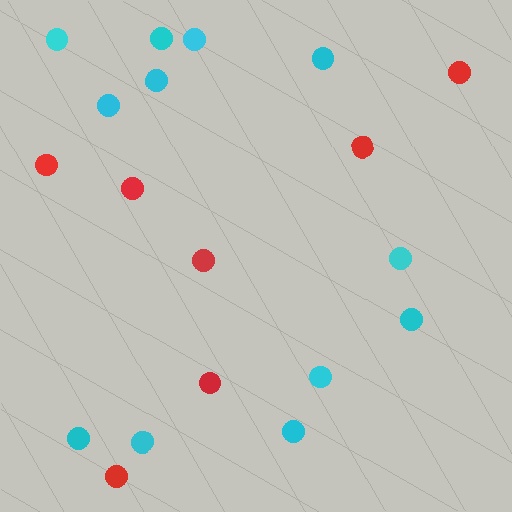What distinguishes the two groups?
There are 2 groups: one group of red circles (7) and one group of cyan circles (12).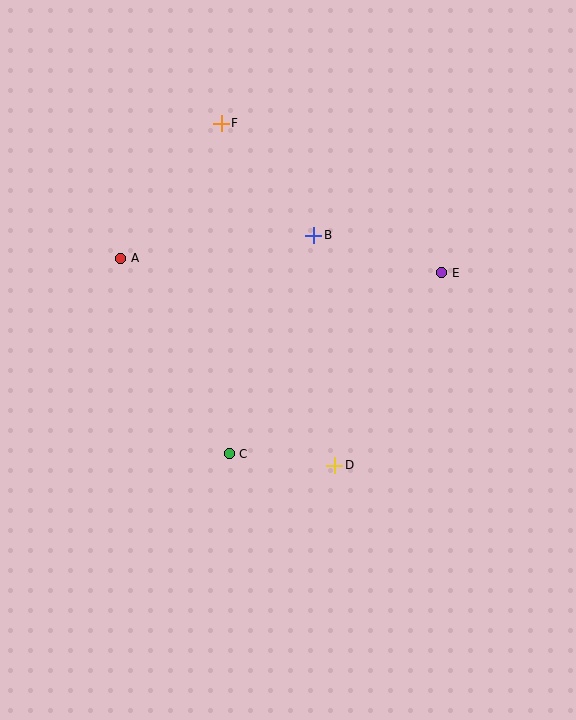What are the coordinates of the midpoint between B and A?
The midpoint between B and A is at (217, 247).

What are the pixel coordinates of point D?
Point D is at (335, 465).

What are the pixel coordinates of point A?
Point A is at (121, 259).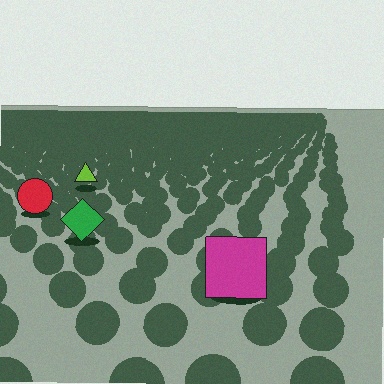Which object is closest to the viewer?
The magenta square is closest. The texture marks near it are larger and more spread out.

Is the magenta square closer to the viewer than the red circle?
Yes. The magenta square is closer — you can tell from the texture gradient: the ground texture is coarser near it.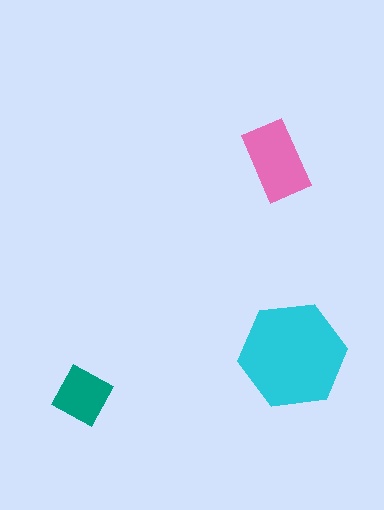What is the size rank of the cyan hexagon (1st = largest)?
1st.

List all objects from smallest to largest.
The teal diamond, the pink rectangle, the cyan hexagon.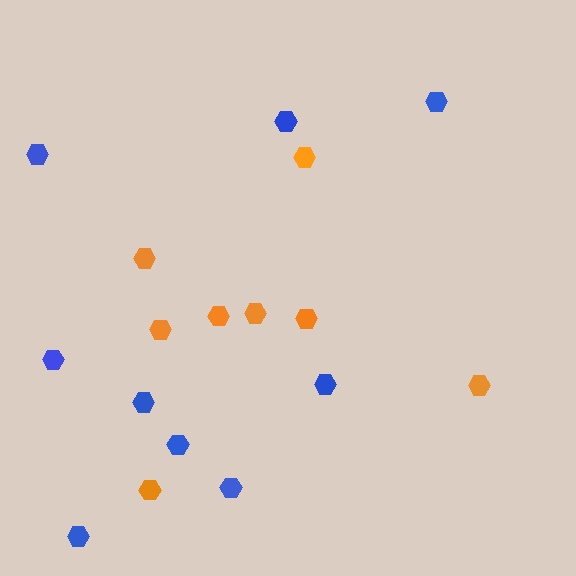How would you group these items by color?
There are 2 groups: one group of blue hexagons (9) and one group of orange hexagons (8).